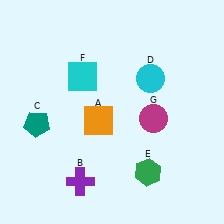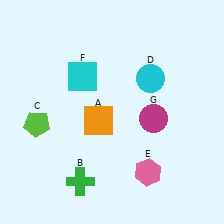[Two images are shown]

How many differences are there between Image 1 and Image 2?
There are 3 differences between the two images.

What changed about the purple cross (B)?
In Image 1, B is purple. In Image 2, it changed to green.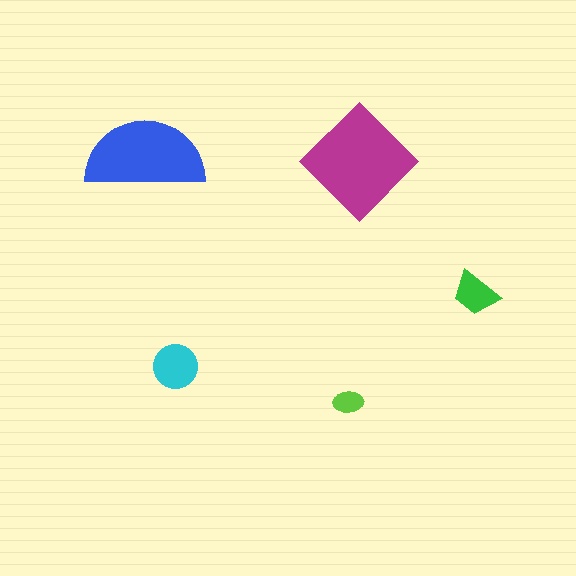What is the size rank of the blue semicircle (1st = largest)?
2nd.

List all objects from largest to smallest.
The magenta diamond, the blue semicircle, the cyan circle, the green trapezoid, the lime ellipse.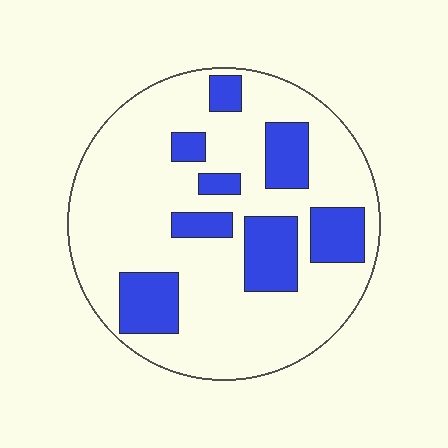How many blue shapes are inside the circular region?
8.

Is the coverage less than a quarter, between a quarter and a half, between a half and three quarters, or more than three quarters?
Less than a quarter.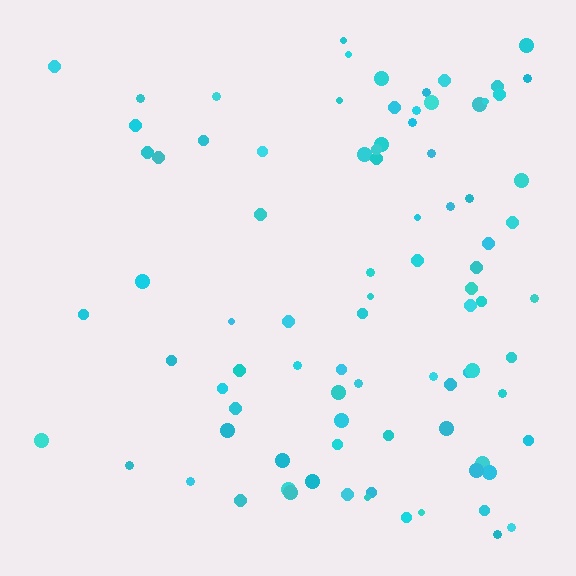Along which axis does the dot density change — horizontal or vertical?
Horizontal.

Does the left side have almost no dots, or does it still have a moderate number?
Still a moderate number, just noticeably fewer than the right.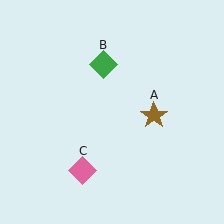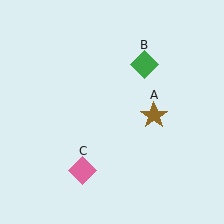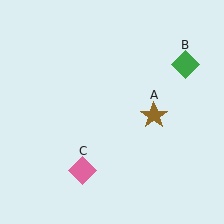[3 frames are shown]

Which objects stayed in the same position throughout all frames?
Brown star (object A) and pink diamond (object C) remained stationary.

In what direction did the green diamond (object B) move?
The green diamond (object B) moved right.